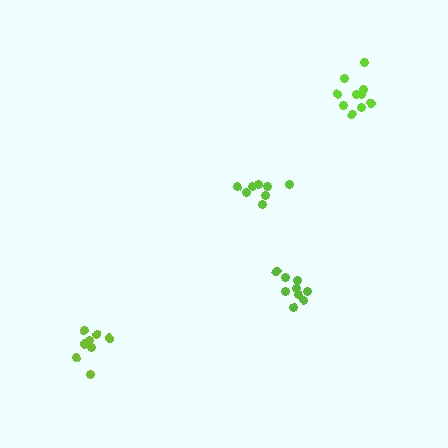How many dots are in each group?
Group 1: 8 dots, Group 2: 9 dots, Group 3: 10 dots, Group 4: 8 dots (35 total).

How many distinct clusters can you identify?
There are 4 distinct clusters.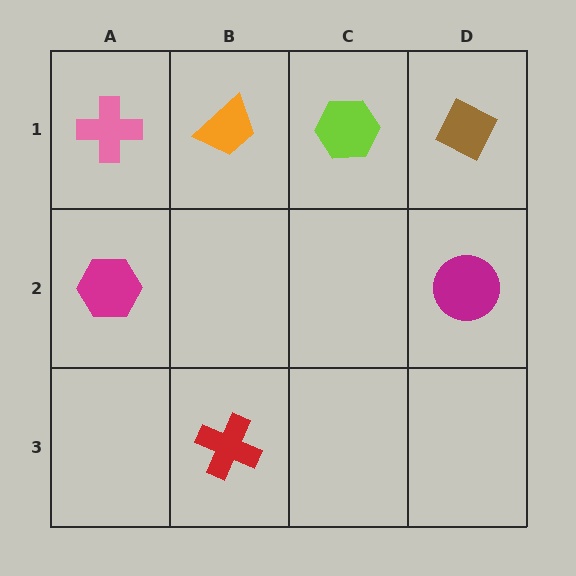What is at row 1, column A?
A pink cross.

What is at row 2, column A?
A magenta hexagon.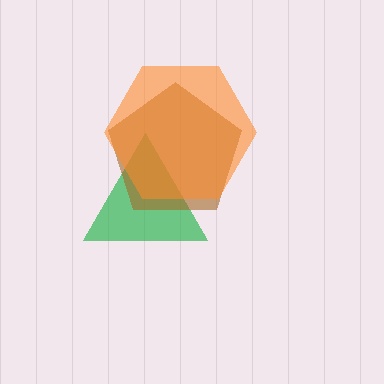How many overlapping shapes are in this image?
There are 3 overlapping shapes in the image.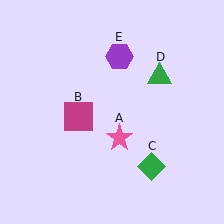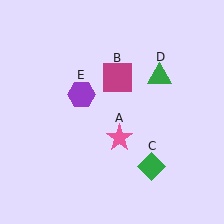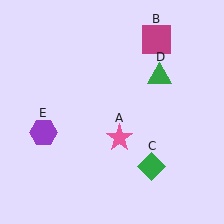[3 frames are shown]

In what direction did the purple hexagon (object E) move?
The purple hexagon (object E) moved down and to the left.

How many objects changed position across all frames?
2 objects changed position: magenta square (object B), purple hexagon (object E).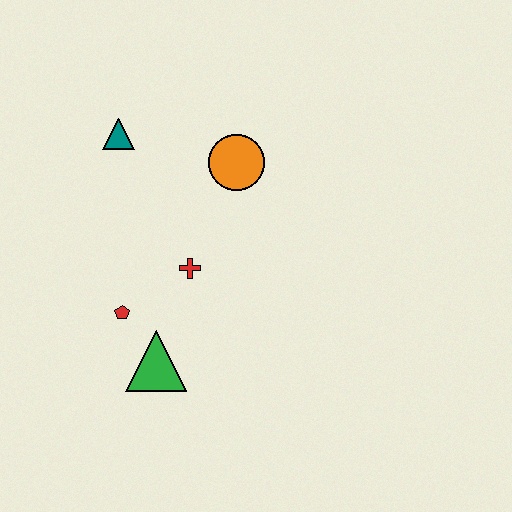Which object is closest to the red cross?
The red pentagon is closest to the red cross.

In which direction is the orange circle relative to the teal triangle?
The orange circle is to the right of the teal triangle.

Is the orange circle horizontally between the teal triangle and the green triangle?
No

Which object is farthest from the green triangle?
The teal triangle is farthest from the green triangle.